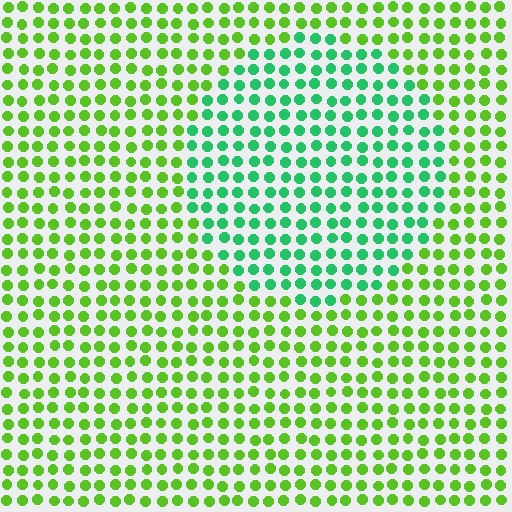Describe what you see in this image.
The image is filled with small lime elements in a uniform arrangement. A circle-shaped region is visible where the elements are tinted to a slightly different hue, forming a subtle color boundary.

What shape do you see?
I see a circle.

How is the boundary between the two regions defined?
The boundary is defined purely by a slight shift in hue (about 45 degrees). Spacing, size, and orientation are identical on both sides.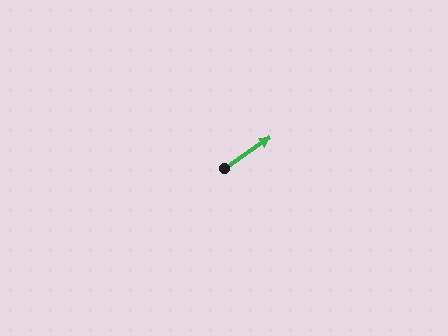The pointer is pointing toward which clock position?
Roughly 2 o'clock.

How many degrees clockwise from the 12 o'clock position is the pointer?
Approximately 56 degrees.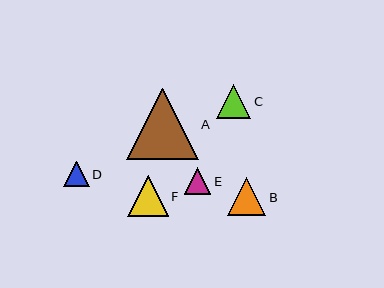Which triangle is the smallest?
Triangle D is the smallest with a size of approximately 25 pixels.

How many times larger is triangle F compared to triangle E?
Triangle F is approximately 1.5 times the size of triangle E.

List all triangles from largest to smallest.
From largest to smallest: A, F, B, C, E, D.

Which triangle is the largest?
Triangle A is the largest with a size of approximately 71 pixels.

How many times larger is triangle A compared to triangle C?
Triangle A is approximately 2.1 times the size of triangle C.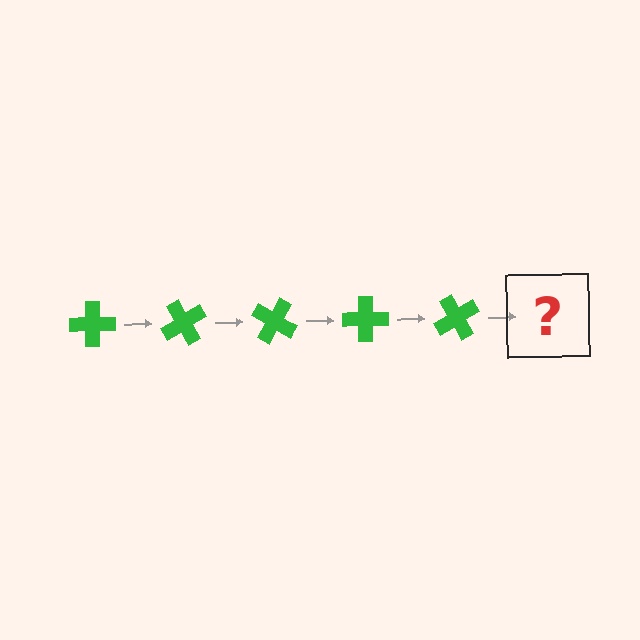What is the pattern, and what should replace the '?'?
The pattern is that the cross rotates 60 degrees each step. The '?' should be a green cross rotated 300 degrees.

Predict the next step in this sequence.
The next step is a green cross rotated 300 degrees.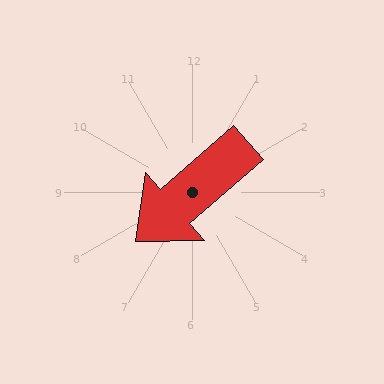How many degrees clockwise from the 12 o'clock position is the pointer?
Approximately 229 degrees.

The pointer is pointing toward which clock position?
Roughly 8 o'clock.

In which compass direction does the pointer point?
Southwest.